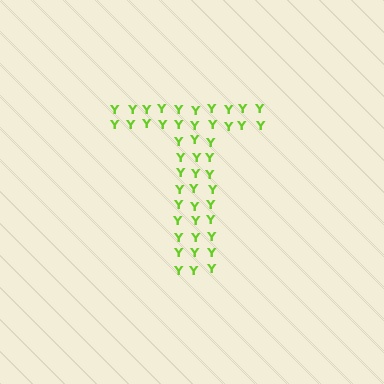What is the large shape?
The large shape is the letter T.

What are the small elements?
The small elements are letter Y's.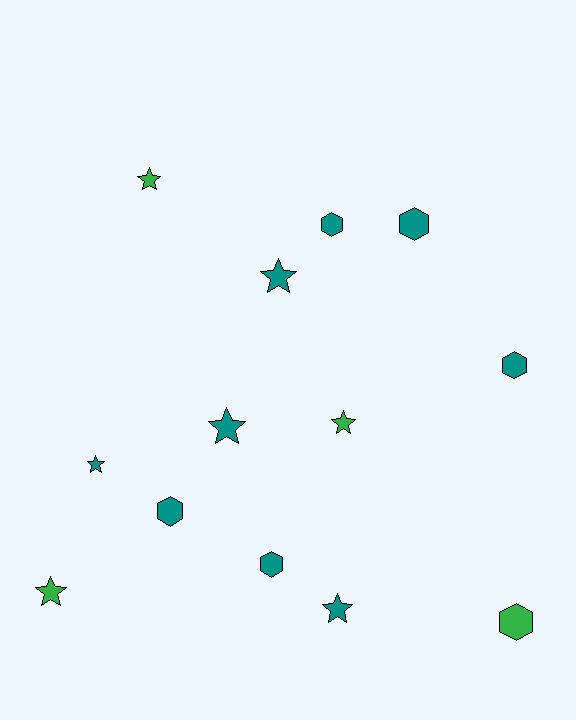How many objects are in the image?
There are 13 objects.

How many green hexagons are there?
There is 1 green hexagon.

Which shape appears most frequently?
Star, with 7 objects.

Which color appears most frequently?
Teal, with 9 objects.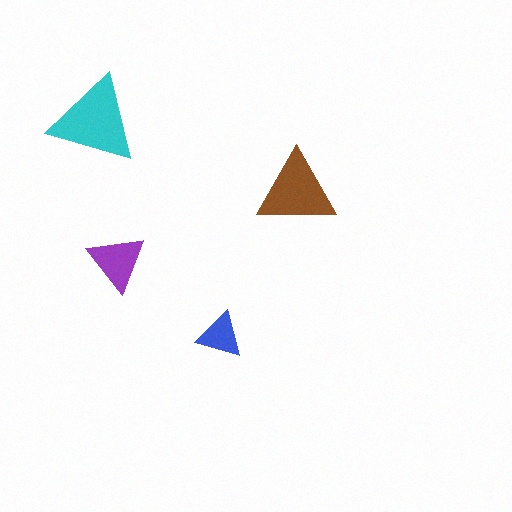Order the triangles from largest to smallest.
the cyan one, the brown one, the purple one, the blue one.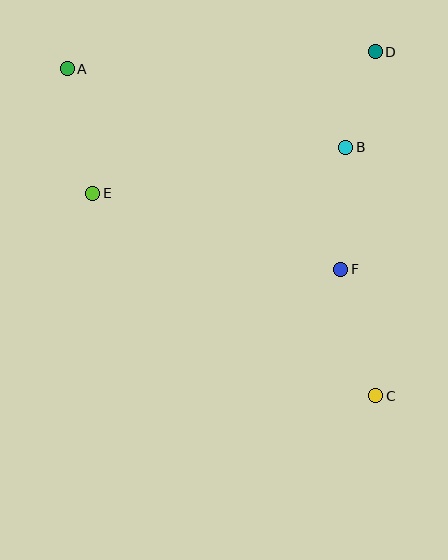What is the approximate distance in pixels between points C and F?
The distance between C and F is approximately 131 pixels.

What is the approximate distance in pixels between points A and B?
The distance between A and B is approximately 289 pixels.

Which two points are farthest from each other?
Points A and C are farthest from each other.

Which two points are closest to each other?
Points B and D are closest to each other.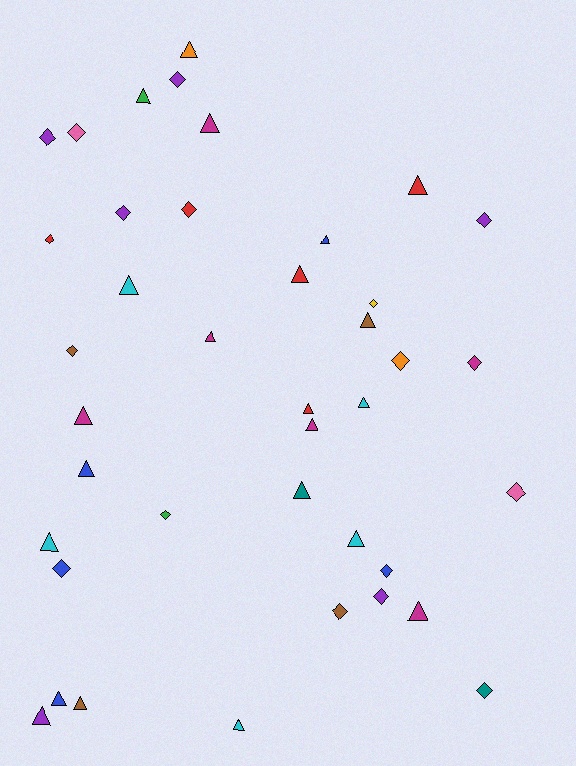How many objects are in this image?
There are 40 objects.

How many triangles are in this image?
There are 22 triangles.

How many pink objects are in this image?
There are 2 pink objects.